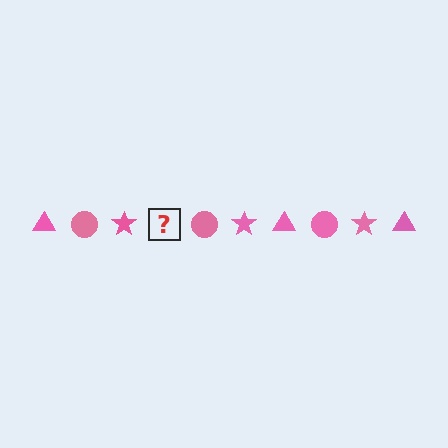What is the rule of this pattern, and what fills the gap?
The rule is that the pattern cycles through triangle, circle, star shapes in pink. The gap should be filled with a pink triangle.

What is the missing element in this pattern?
The missing element is a pink triangle.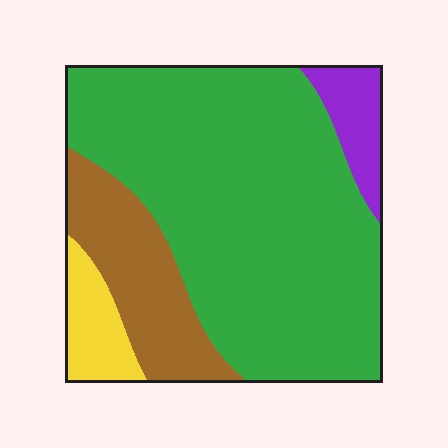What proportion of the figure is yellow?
Yellow takes up about one tenth (1/10) of the figure.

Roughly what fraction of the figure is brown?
Brown takes up about one sixth (1/6) of the figure.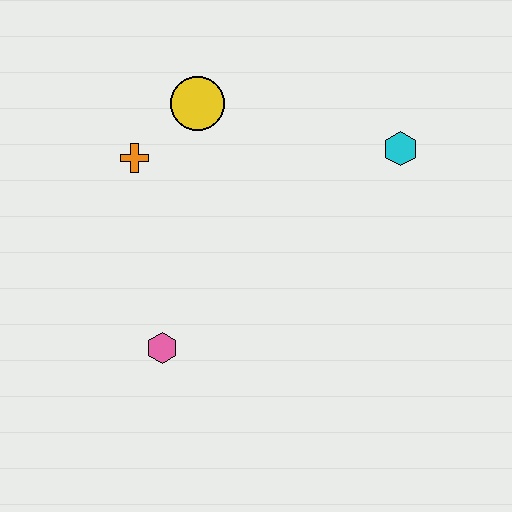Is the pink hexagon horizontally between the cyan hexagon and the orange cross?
Yes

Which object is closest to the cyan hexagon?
The yellow circle is closest to the cyan hexagon.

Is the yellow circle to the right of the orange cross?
Yes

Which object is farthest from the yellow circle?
The pink hexagon is farthest from the yellow circle.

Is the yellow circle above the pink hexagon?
Yes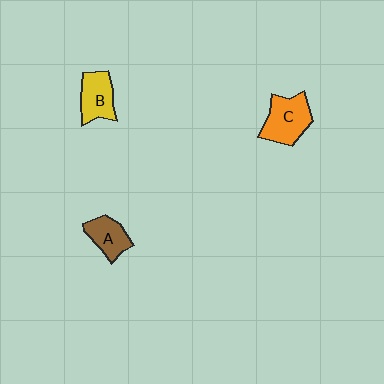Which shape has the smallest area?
Shape A (brown).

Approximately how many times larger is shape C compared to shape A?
Approximately 1.5 times.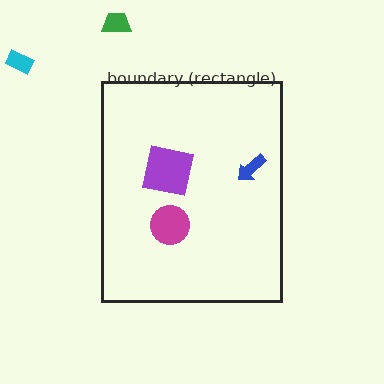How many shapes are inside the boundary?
3 inside, 2 outside.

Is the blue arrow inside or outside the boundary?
Inside.